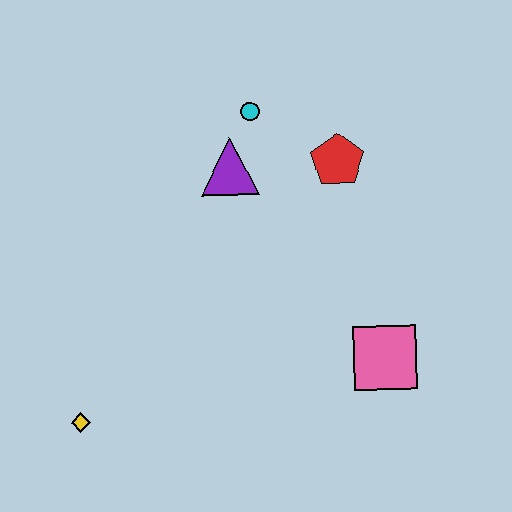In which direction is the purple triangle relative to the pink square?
The purple triangle is above the pink square.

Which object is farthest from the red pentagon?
The yellow diamond is farthest from the red pentagon.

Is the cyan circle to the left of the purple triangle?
No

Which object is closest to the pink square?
The red pentagon is closest to the pink square.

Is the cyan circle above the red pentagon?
Yes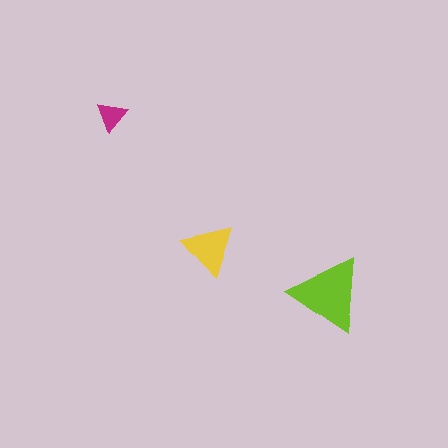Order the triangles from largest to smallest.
the lime one, the yellow one, the magenta one.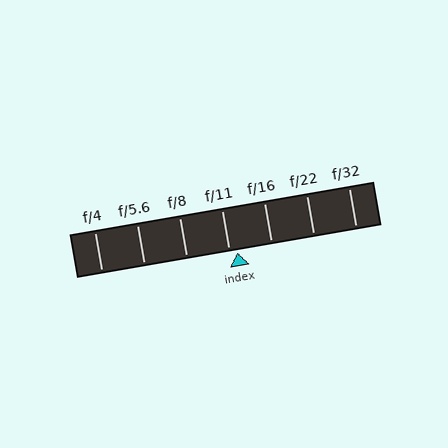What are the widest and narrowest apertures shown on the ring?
The widest aperture shown is f/4 and the narrowest is f/32.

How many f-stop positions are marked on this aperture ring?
There are 7 f-stop positions marked.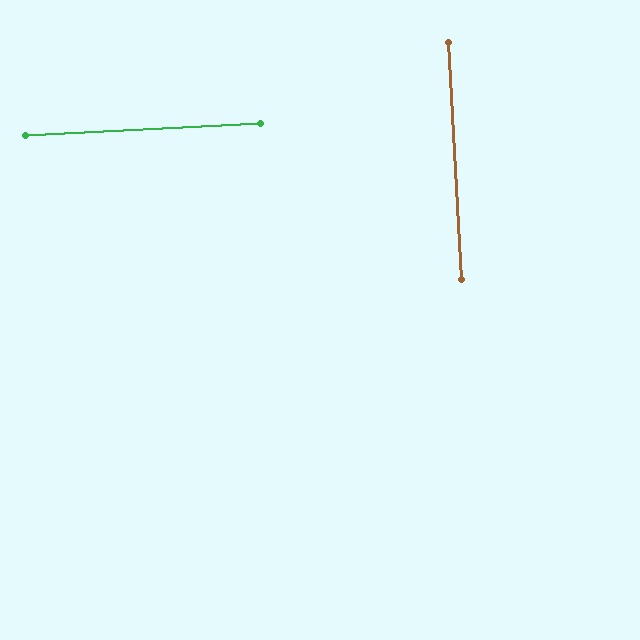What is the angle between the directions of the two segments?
Approximately 90 degrees.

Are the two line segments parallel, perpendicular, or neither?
Perpendicular — they meet at approximately 90°.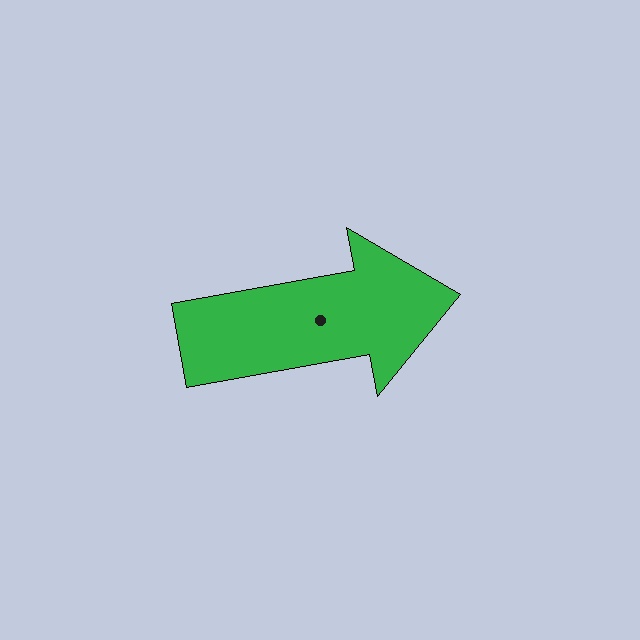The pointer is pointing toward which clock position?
Roughly 3 o'clock.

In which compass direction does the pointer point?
East.